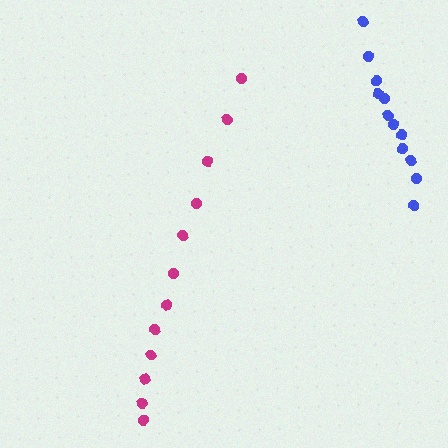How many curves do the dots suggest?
There are 2 distinct paths.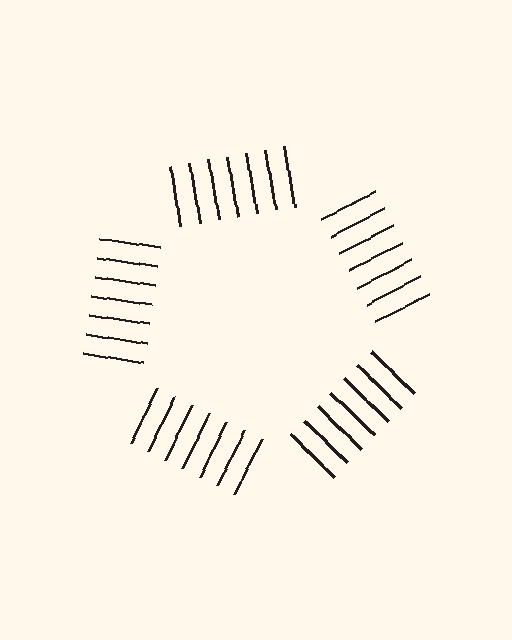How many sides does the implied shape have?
5 sides — the line-ends trace a pentagon.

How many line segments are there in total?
35 — 7 along each of the 5 edges.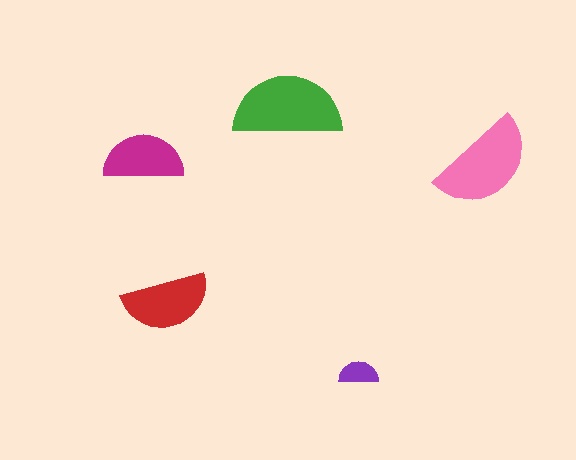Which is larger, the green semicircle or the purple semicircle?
The green one.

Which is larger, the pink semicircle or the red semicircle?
The pink one.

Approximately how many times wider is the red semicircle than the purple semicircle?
About 2 times wider.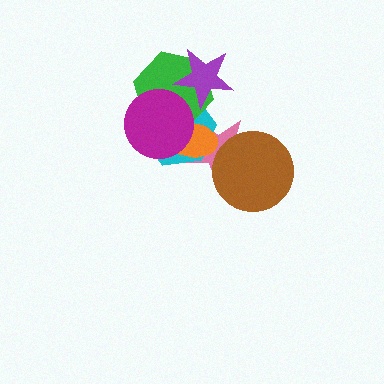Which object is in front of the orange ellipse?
The magenta circle is in front of the orange ellipse.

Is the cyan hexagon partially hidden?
Yes, it is partially covered by another shape.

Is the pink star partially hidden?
Yes, it is partially covered by another shape.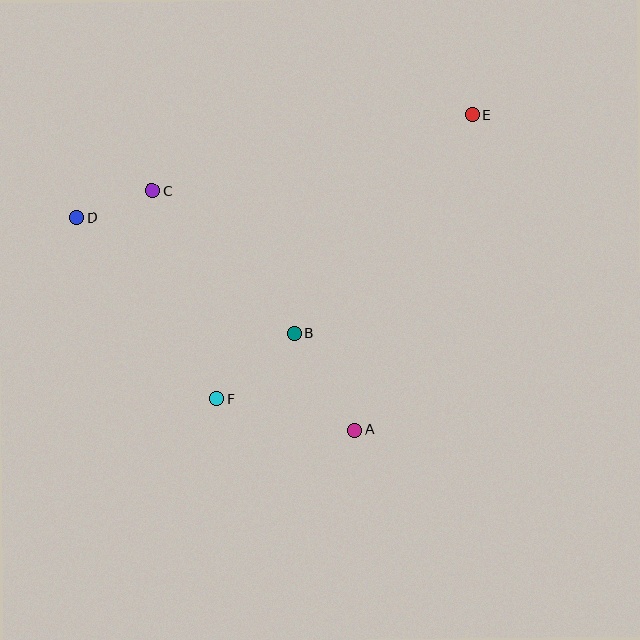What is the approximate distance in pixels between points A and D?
The distance between A and D is approximately 350 pixels.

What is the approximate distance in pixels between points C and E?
The distance between C and E is approximately 329 pixels.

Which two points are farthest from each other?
Points D and E are farthest from each other.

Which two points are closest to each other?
Points C and D are closest to each other.